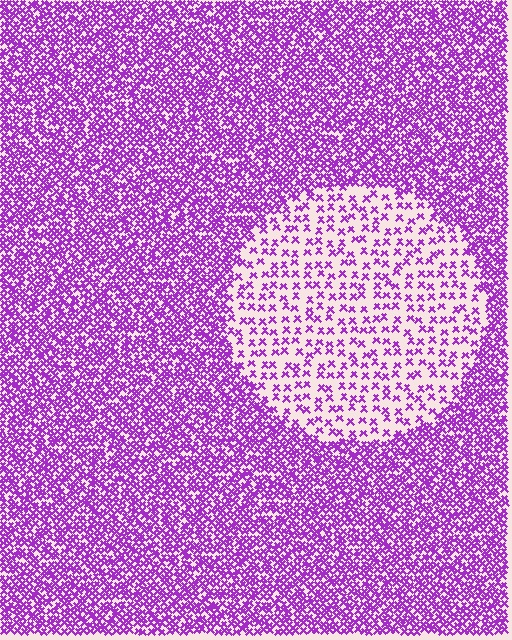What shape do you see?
I see a circle.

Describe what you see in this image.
The image contains small purple elements arranged at two different densities. A circle-shaped region is visible where the elements are less densely packed than the surrounding area.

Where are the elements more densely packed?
The elements are more densely packed outside the circle boundary.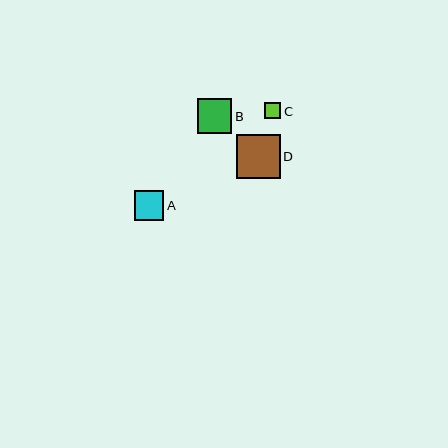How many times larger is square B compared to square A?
Square B is approximately 1.2 times the size of square A.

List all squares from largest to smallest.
From largest to smallest: D, B, A, C.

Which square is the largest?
Square D is the largest with a size of approximately 44 pixels.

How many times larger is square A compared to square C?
Square A is approximately 1.9 times the size of square C.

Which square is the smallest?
Square C is the smallest with a size of approximately 16 pixels.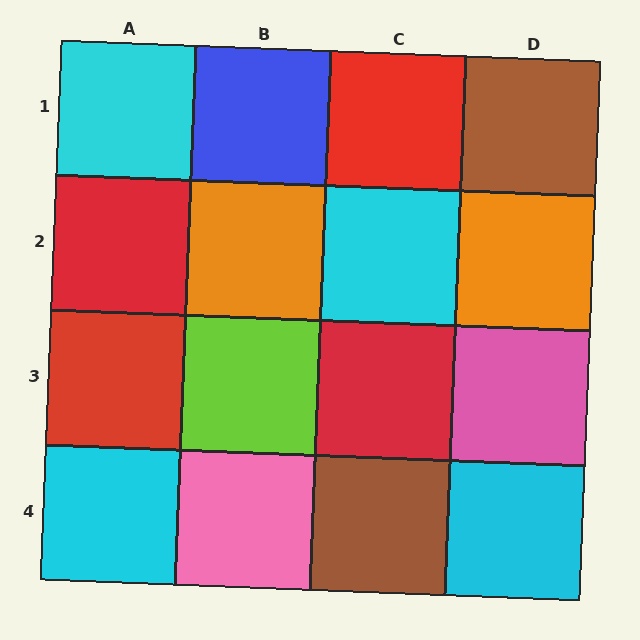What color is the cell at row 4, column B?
Pink.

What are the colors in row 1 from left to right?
Cyan, blue, red, brown.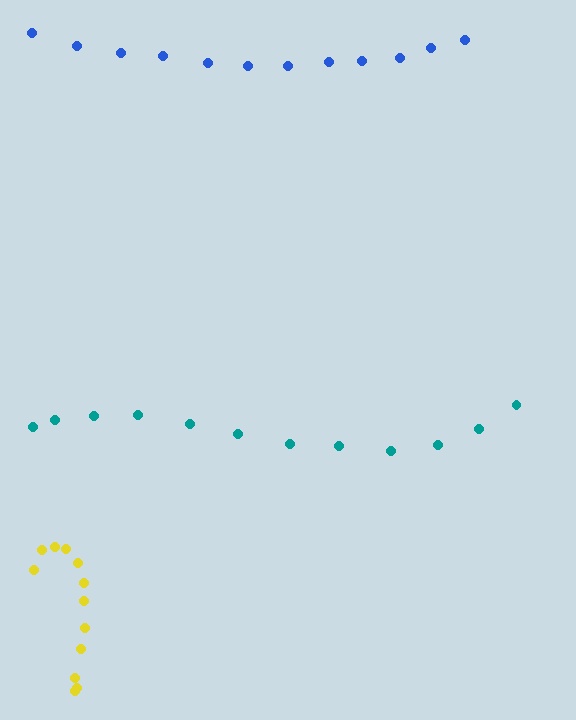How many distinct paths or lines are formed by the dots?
There are 3 distinct paths.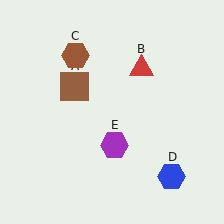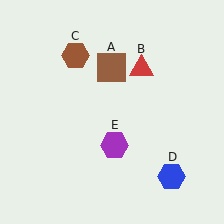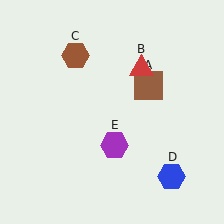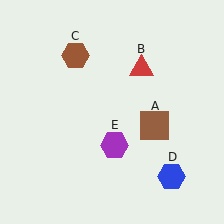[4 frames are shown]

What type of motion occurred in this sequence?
The brown square (object A) rotated clockwise around the center of the scene.